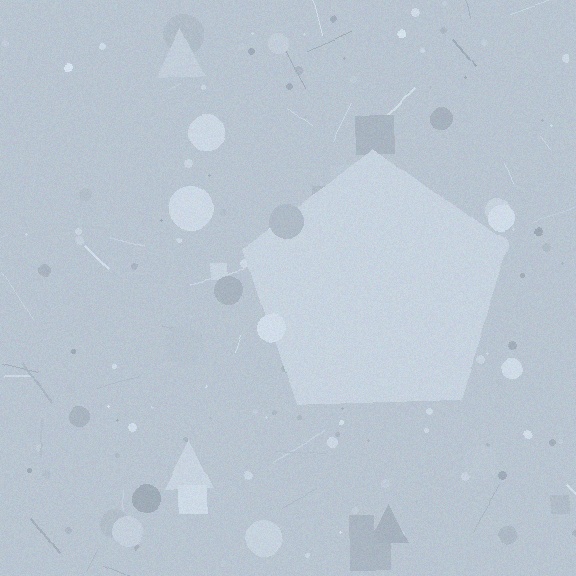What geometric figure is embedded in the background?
A pentagon is embedded in the background.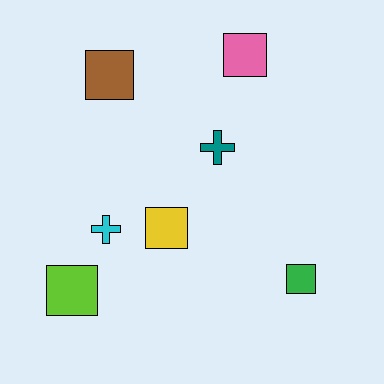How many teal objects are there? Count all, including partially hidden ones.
There is 1 teal object.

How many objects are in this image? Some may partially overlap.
There are 7 objects.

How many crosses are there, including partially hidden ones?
There are 2 crosses.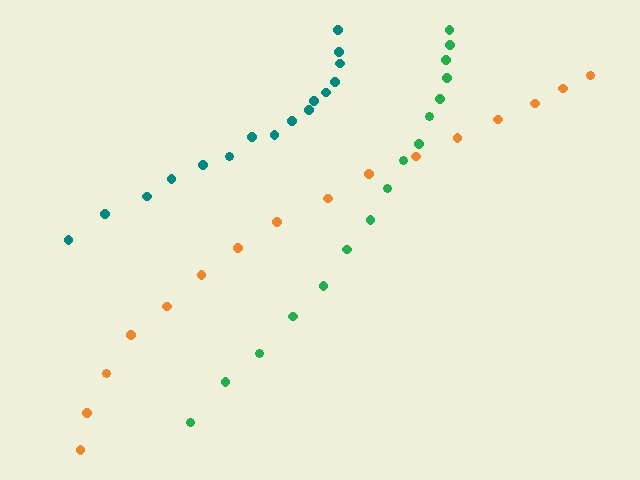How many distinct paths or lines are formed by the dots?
There are 3 distinct paths.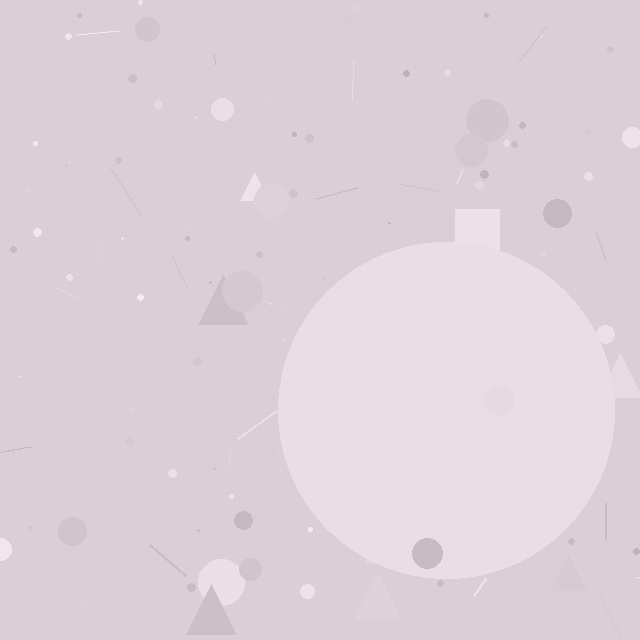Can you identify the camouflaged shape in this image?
The camouflaged shape is a circle.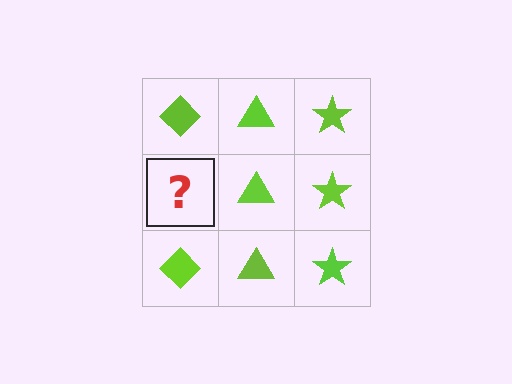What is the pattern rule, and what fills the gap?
The rule is that each column has a consistent shape. The gap should be filled with a lime diamond.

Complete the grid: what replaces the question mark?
The question mark should be replaced with a lime diamond.